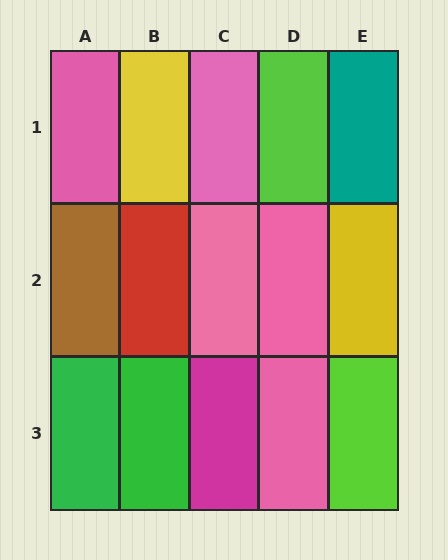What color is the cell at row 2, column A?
Brown.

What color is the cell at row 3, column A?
Green.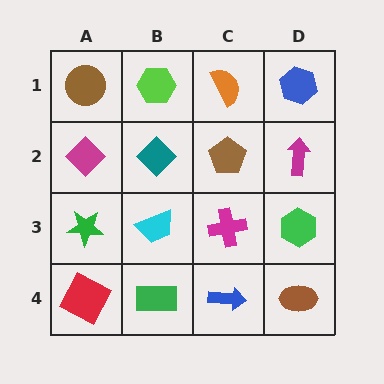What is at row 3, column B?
A cyan trapezoid.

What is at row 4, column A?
A red square.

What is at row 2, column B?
A teal diamond.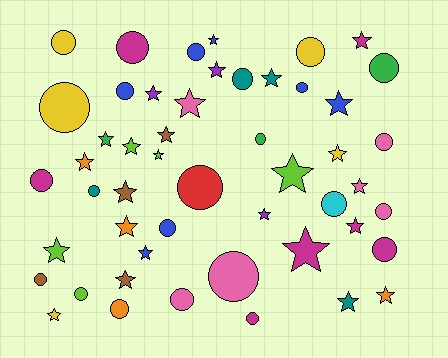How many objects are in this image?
There are 50 objects.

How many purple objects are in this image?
There are 3 purple objects.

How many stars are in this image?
There are 26 stars.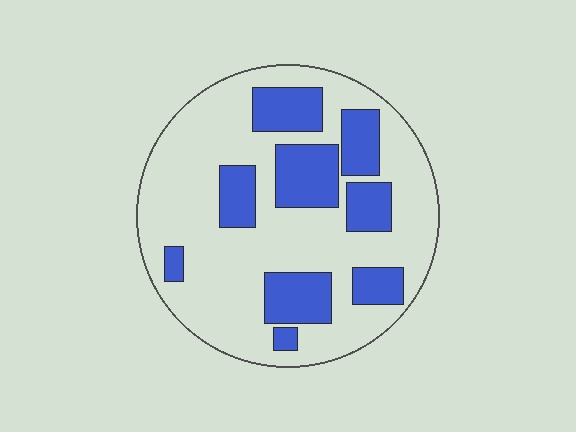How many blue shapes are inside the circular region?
9.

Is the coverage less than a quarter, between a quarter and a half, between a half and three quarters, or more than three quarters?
Between a quarter and a half.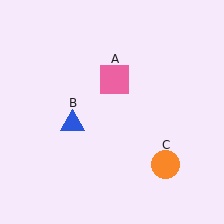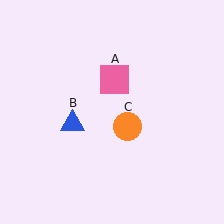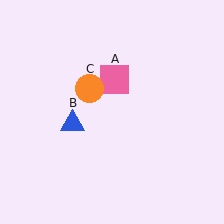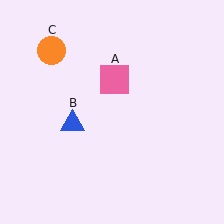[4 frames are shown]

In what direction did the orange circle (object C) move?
The orange circle (object C) moved up and to the left.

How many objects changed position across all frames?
1 object changed position: orange circle (object C).